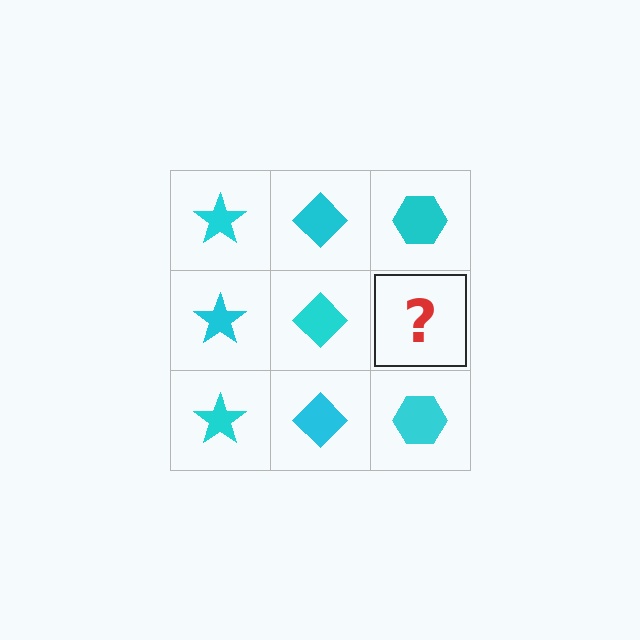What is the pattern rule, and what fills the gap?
The rule is that each column has a consistent shape. The gap should be filled with a cyan hexagon.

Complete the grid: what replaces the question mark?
The question mark should be replaced with a cyan hexagon.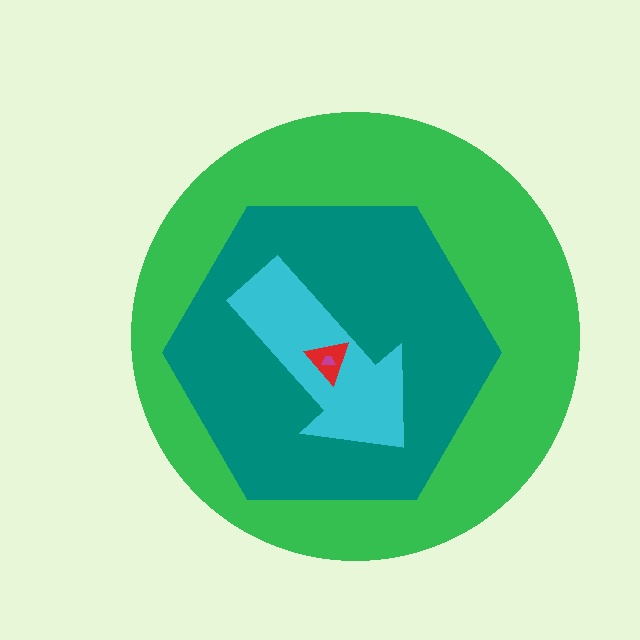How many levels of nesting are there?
5.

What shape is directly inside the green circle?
The teal hexagon.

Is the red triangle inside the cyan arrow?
Yes.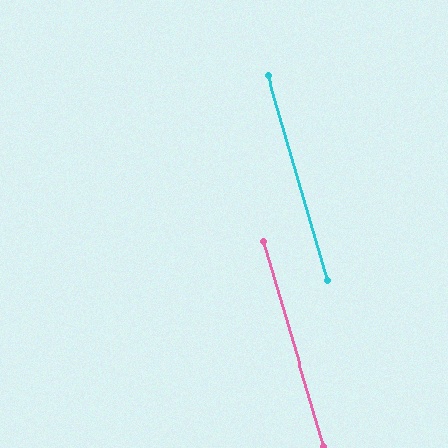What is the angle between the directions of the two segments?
Approximately 0 degrees.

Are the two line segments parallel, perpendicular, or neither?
Parallel — their directions differ by only 0.1°.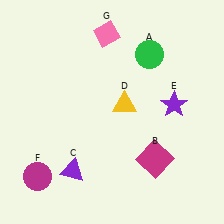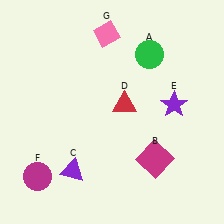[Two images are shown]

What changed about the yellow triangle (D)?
In Image 1, D is yellow. In Image 2, it changed to red.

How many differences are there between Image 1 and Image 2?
There is 1 difference between the two images.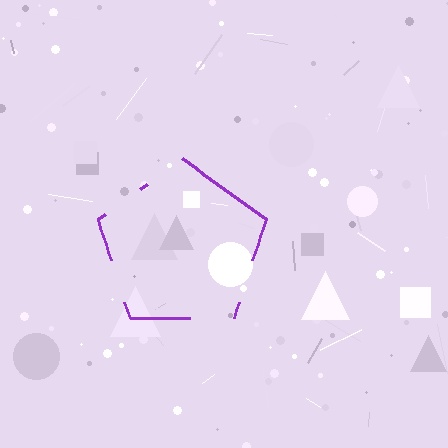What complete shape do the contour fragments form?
The contour fragments form a pentagon.